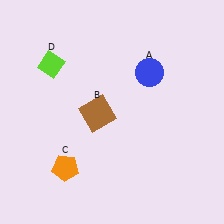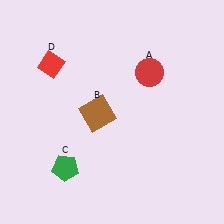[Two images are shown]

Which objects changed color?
A changed from blue to red. C changed from orange to green. D changed from lime to red.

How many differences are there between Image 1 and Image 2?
There are 3 differences between the two images.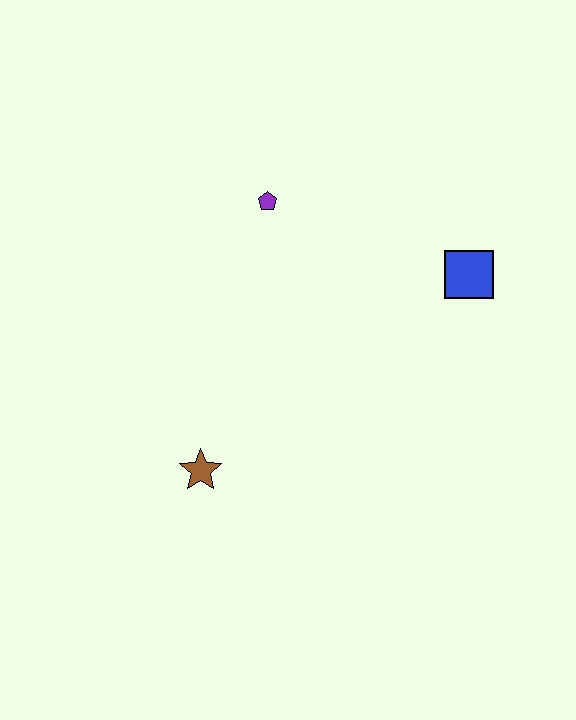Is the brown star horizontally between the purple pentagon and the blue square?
No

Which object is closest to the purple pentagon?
The blue square is closest to the purple pentagon.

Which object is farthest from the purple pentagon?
The brown star is farthest from the purple pentagon.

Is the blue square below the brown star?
No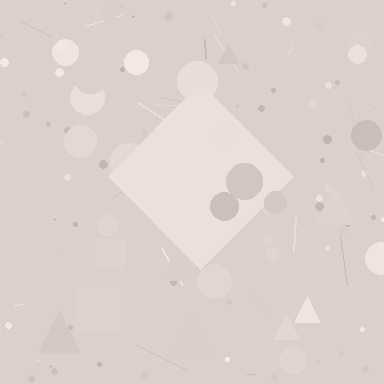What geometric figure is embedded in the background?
A diamond is embedded in the background.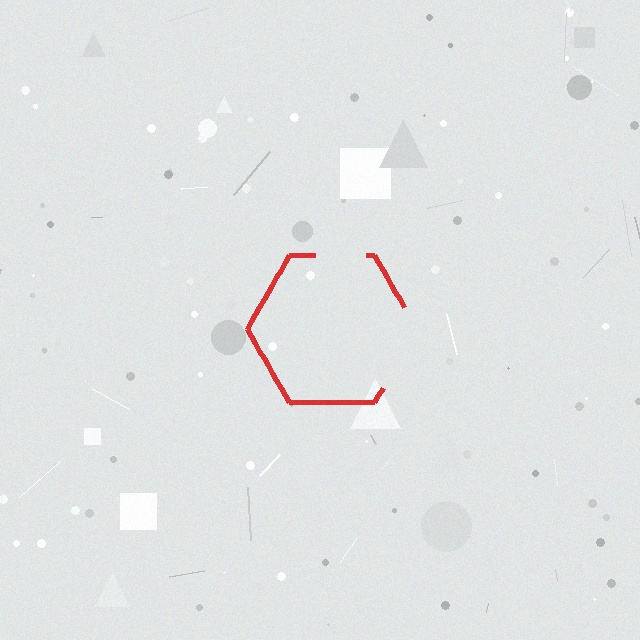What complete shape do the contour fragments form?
The contour fragments form a hexagon.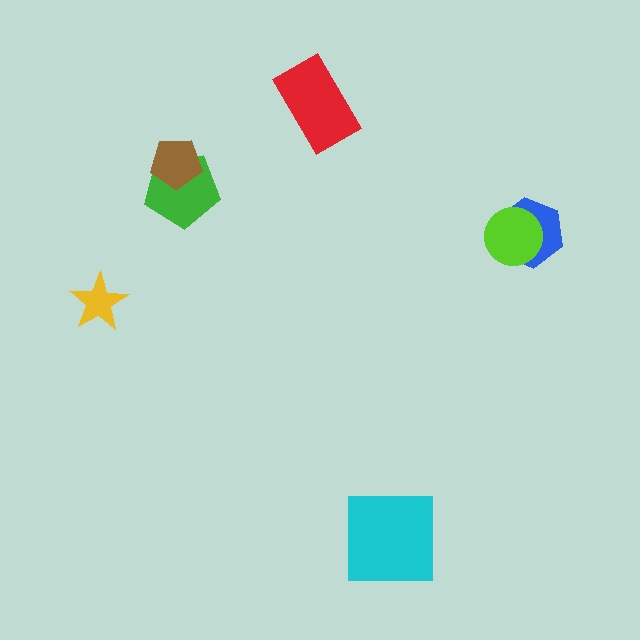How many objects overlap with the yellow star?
0 objects overlap with the yellow star.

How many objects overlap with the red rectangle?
0 objects overlap with the red rectangle.